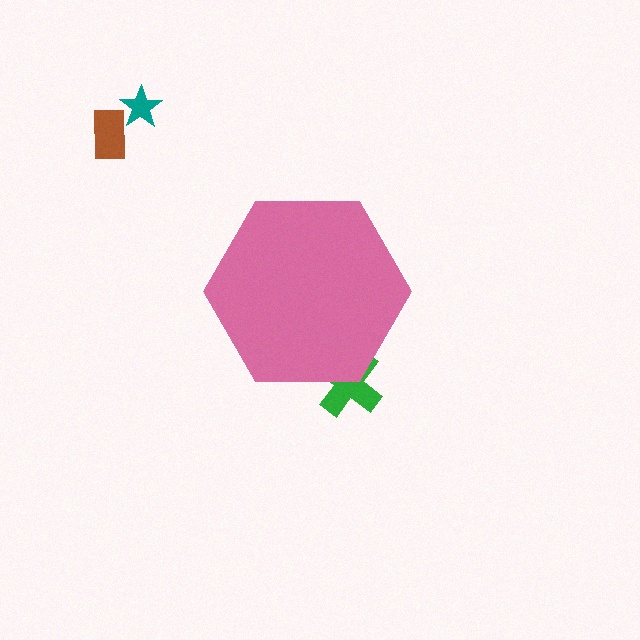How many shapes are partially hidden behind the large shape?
1 shape is partially hidden.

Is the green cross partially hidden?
Yes, the green cross is partially hidden behind the pink hexagon.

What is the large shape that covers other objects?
A pink hexagon.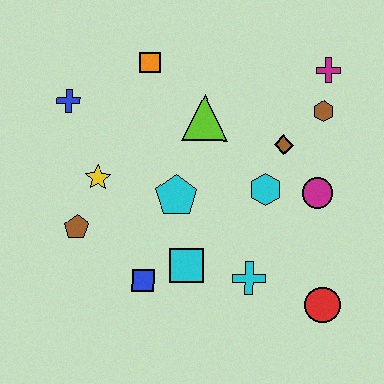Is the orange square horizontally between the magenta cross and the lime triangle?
No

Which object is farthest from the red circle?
The blue cross is farthest from the red circle.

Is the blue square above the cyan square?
No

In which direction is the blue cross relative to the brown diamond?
The blue cross is to the left of the brown diamond.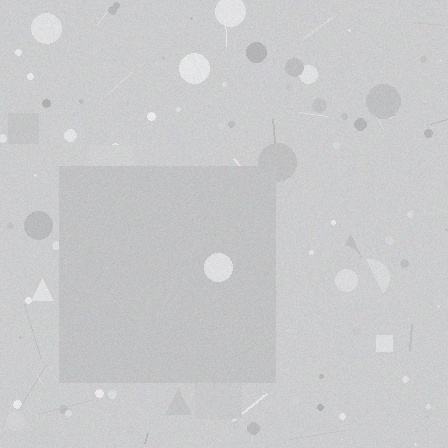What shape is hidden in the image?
A square is hidden in the image.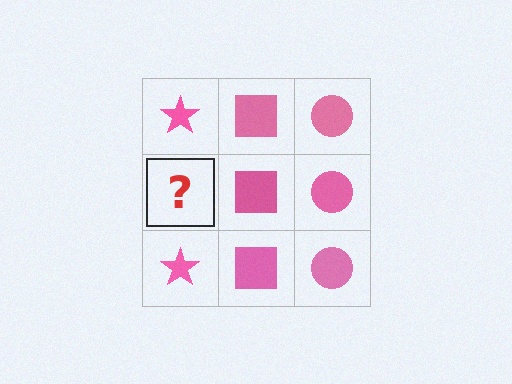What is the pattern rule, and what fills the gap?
The rule is that each column has a consistent shape. The gap should be filled with a pink star.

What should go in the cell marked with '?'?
The missing cell should contain a pink star.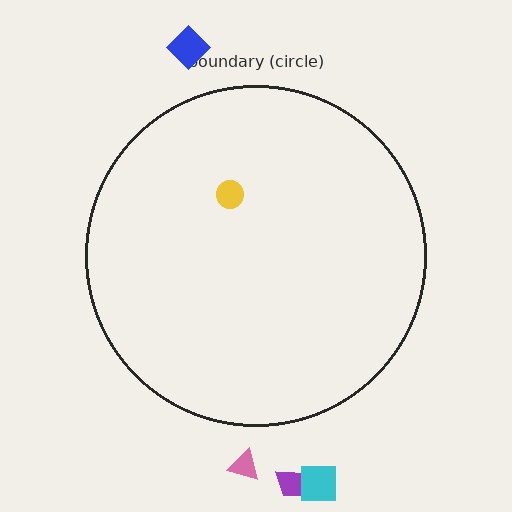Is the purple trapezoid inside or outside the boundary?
Outside.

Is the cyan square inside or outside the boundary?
Outside.